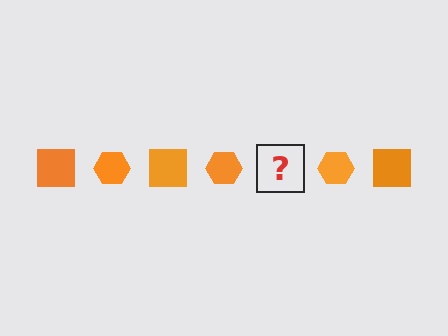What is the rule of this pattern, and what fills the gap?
The rule is that the pattern cycles through square, hexagon shapes in orange. The gap should be filled with an orange square.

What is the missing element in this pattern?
The missing element is an orange square.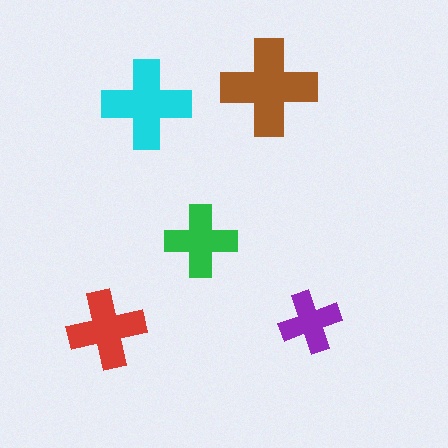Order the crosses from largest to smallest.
the brown one, the cyan one, the red one, the green one, the purple one.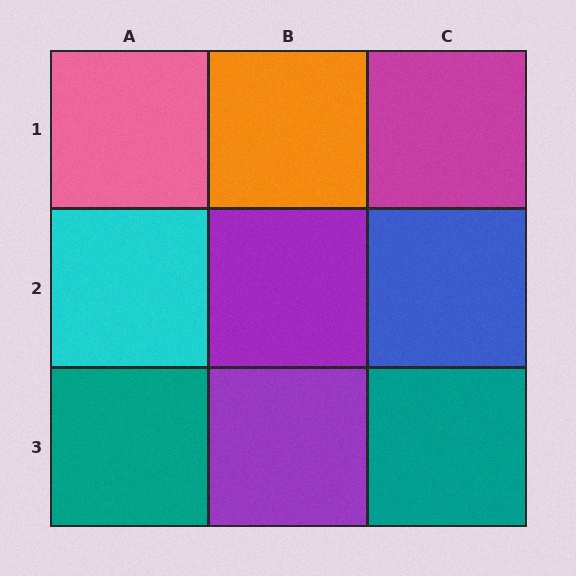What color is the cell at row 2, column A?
Cyan.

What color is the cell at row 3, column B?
Purple.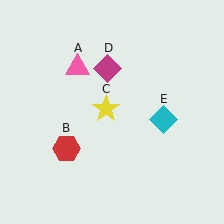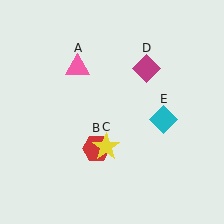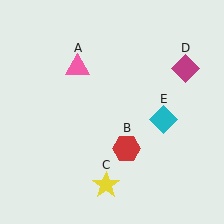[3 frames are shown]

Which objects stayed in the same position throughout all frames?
Pink triangle (object A) and cyan diamond (object E) remained stationary.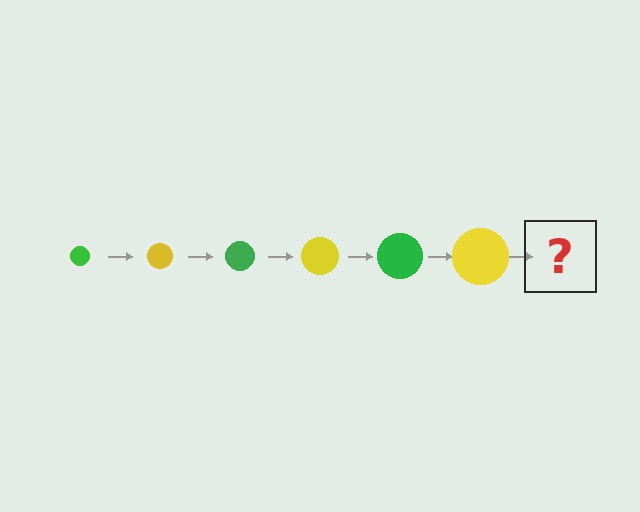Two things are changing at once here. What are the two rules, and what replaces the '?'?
The two rules are that the circle grows larger each step and the color cycles through green and yellow. The '?' should be a green circle, larger than the previous one.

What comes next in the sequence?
The next element should be a green circle, larger than the previous one.